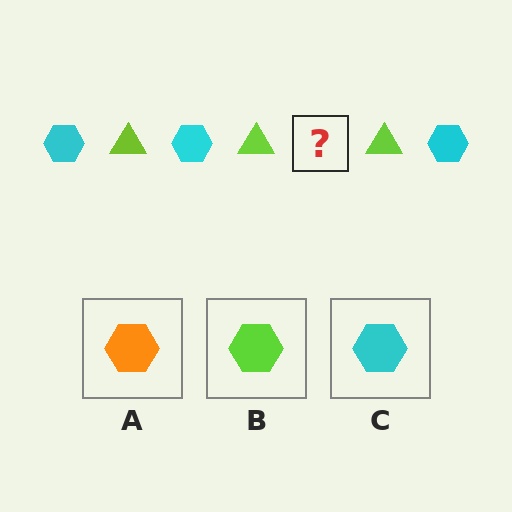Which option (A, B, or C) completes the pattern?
C.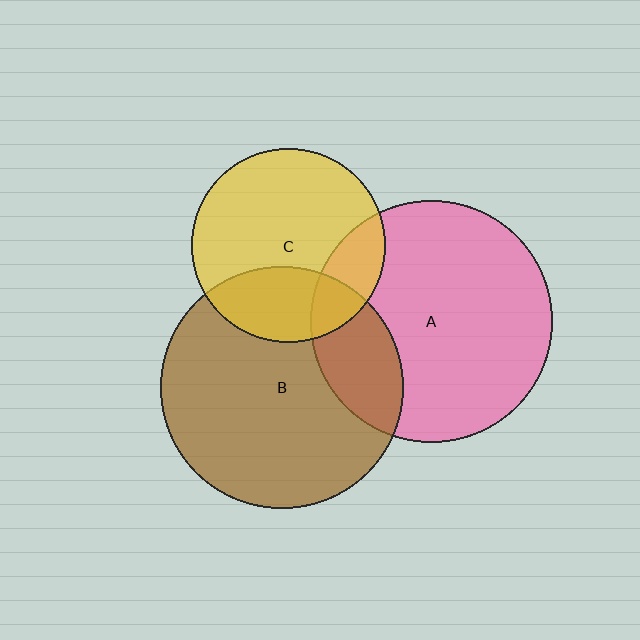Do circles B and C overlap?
Yes.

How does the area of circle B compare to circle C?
Approximately 1.6 times.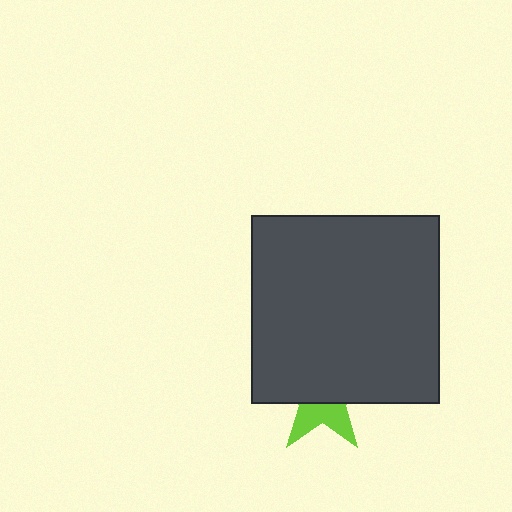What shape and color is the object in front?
The object in front is a dark gray square.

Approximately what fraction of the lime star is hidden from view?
Roughly 61% of the lime star is hidden behind the dark gray square.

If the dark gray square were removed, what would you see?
You would see the complete lime star.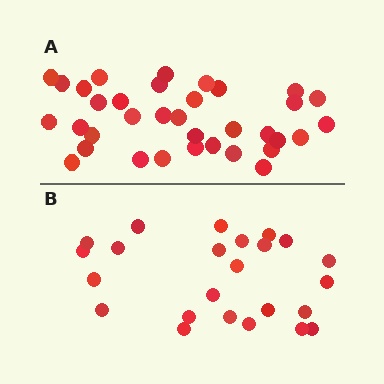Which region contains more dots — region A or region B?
Region A (the top region) has more dots.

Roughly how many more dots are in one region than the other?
Region A has roughly 12 or so more dots than region B.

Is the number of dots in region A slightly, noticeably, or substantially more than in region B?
Region A has substantially more. The ratio is roughly 1.5 to 1.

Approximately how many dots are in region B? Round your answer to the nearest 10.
About 20 dots. (The exact count is 24, which rounds to 20.)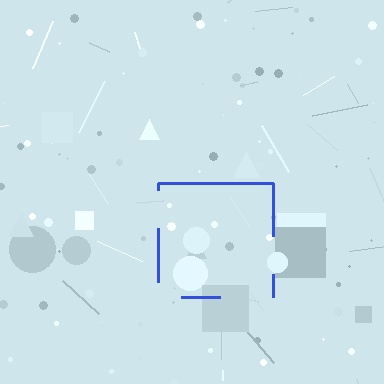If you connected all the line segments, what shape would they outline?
They would outline a square.